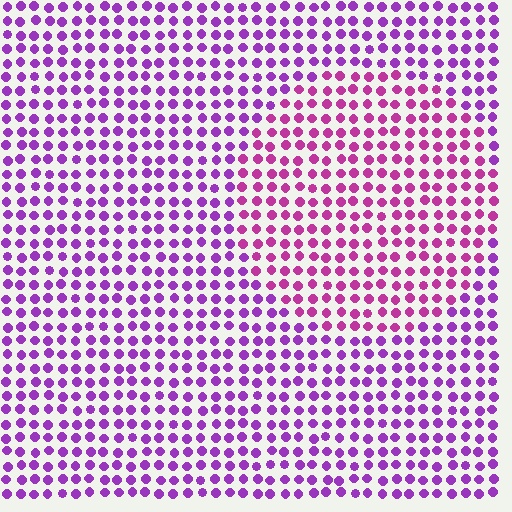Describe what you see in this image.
The image is filled with small purple elements in a uniform arrangement. A circle-shaped region is visible where the elements are tinted to a slightly different hue, forming a subtle color boundary.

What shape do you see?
I see a circle.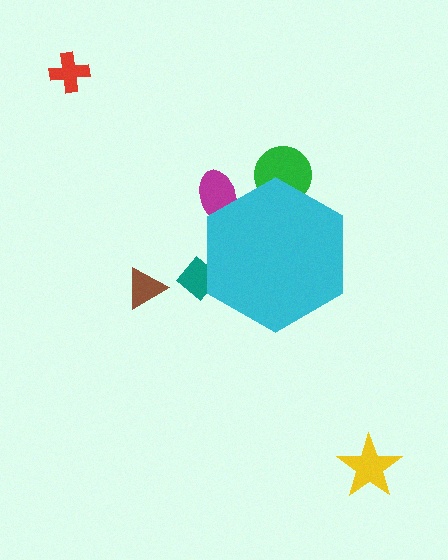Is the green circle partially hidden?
Yes, the green circle is partially hidden behind the cyan hexagon.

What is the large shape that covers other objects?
A cyan hexagon.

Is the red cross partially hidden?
No, the red cross is fully visible.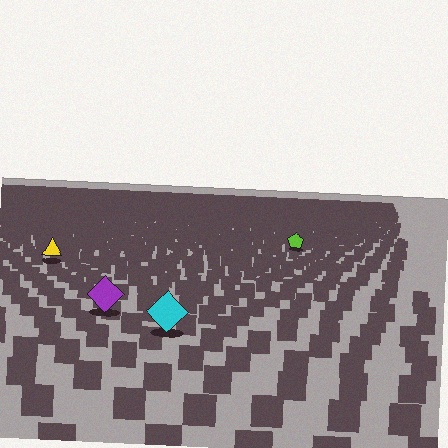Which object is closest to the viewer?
The cyan diamond is closest. The texture marks near it are larger and more spread out.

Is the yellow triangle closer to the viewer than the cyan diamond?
No. The cyan diamond is closer — you can tell from the texture gradient: the ground texture is coarser near it.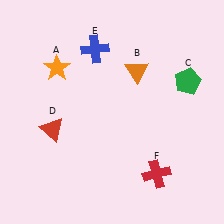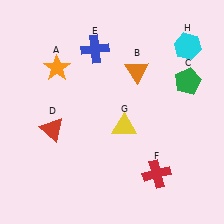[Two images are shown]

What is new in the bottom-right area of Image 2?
A yellow triangle (G) was added in the bottom-right area of Image 2.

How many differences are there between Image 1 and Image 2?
There are 2 differences between the two images.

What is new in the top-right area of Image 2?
A cyan hexagon (H) was added in the top-right area of Image 2.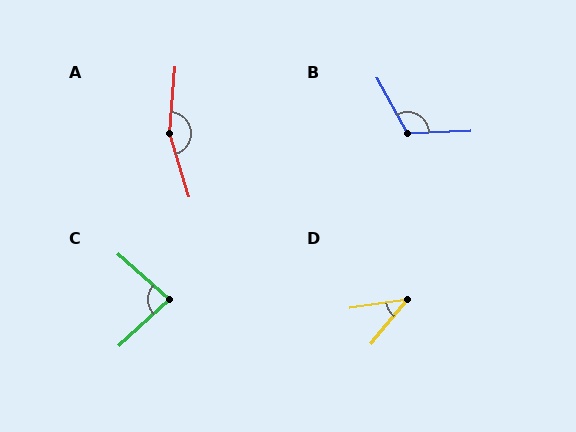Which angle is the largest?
A, at approximately 157 degrees.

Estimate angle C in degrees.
Approximately 85 degrees.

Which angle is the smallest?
D, at approximately 42 degrees.